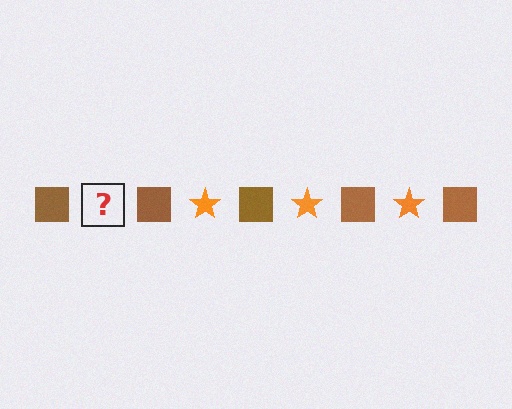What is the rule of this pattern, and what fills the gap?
The rule is that the pattern alternates between brown square and orange star. The gap should be filled with an orange star.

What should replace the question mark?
The question mark should be replaced with an orange star.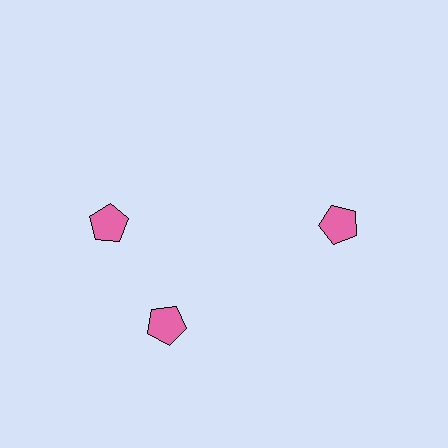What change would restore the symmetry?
The symmetry would be restored by rotating it back into even spacing with its neighbors so that all 3 pentagons sit at equal angles and equal distance from the center.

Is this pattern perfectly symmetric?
No. The 3 pink pentagons are arranged in a ring, but one element near the 11 o'clock position is rotated out of alignment along the ring, breaking the 3-fold rotational symmetry.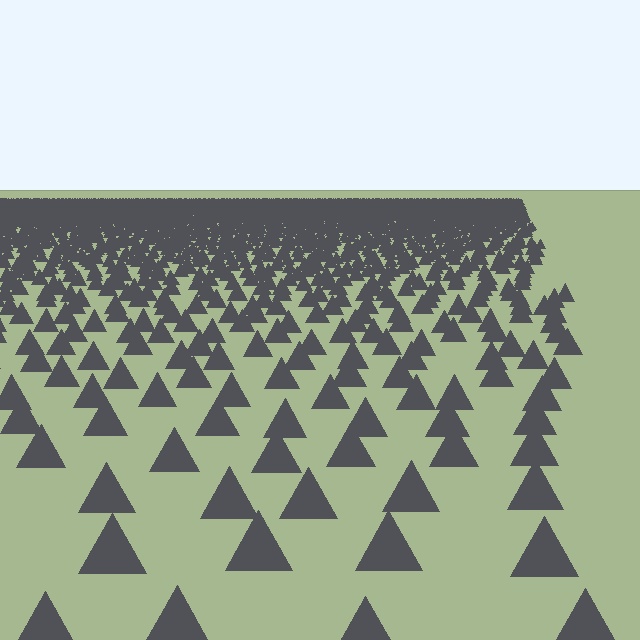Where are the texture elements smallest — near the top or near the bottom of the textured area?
Near the top.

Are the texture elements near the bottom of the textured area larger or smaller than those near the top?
Larger. Near the bottom, elements are closer to the viewer and appear at a bigger on-screen size.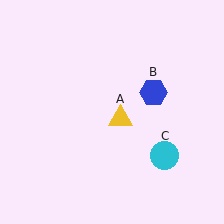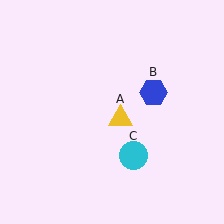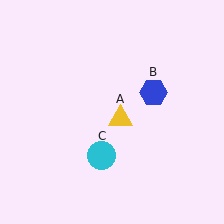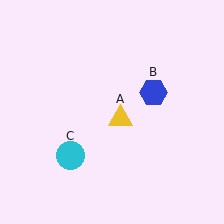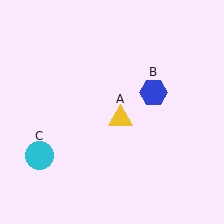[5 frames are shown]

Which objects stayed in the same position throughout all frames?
Yellow triangle (object A) and blue hexagon (object B) remained stationary.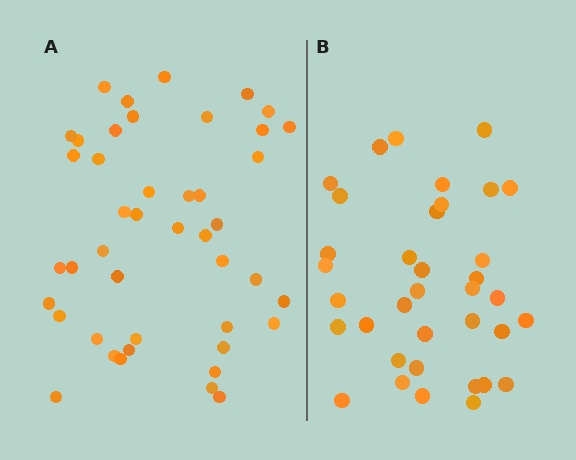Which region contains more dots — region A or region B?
Region A (the left region) has more dots.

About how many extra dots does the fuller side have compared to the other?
Region A has roughly 8 or so more dots than region B.